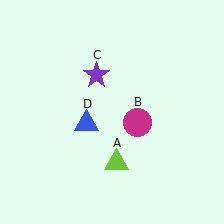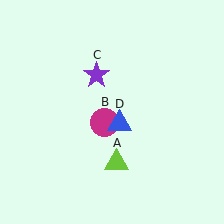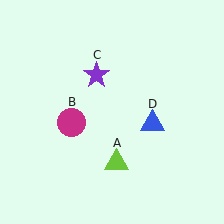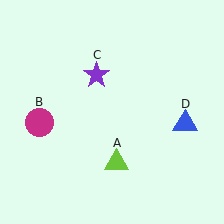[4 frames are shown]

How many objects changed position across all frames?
2 objects changed position: magenta circle (object B), blue triangle (object D).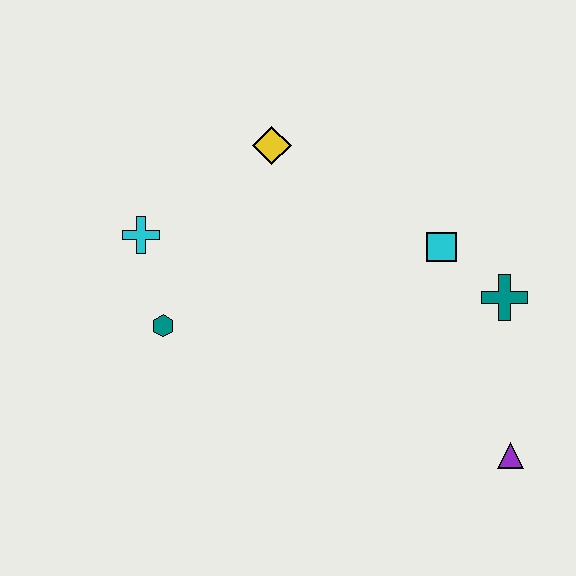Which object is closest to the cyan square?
The teal cross is closest to the cyan square.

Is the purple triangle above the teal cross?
No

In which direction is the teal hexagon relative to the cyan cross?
The teal hexagon is below the cyan cross.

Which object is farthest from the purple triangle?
The cyan cross is farthest from the purple triangle.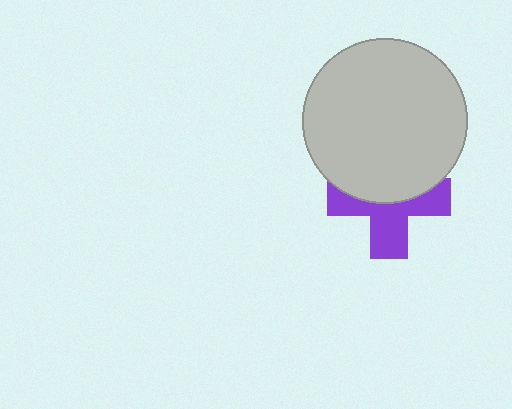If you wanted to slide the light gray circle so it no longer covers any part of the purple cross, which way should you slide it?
Slide it up — that is the most direct way to separate the two shapes.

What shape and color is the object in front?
The object in front is a light gray circle.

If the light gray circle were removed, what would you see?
You would see the complete purple cross.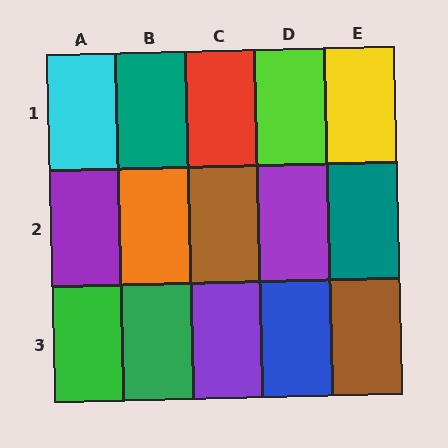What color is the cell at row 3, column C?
Purple.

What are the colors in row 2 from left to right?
Purple, orange, brown, purple, teal.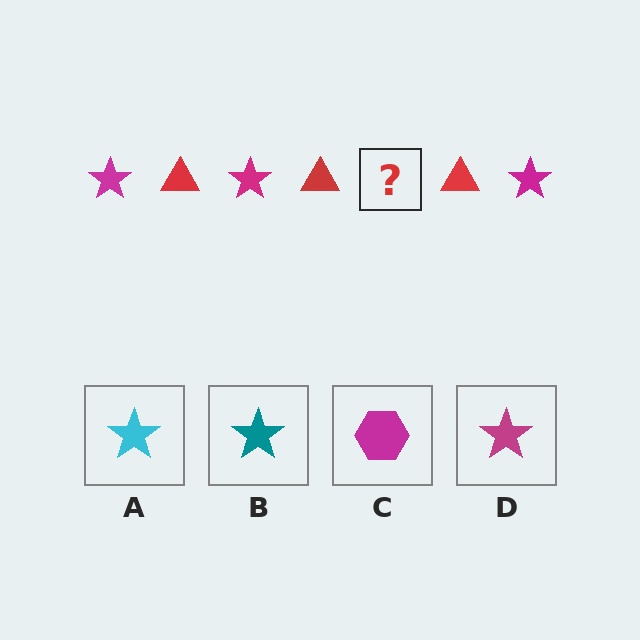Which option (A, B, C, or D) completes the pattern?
D.